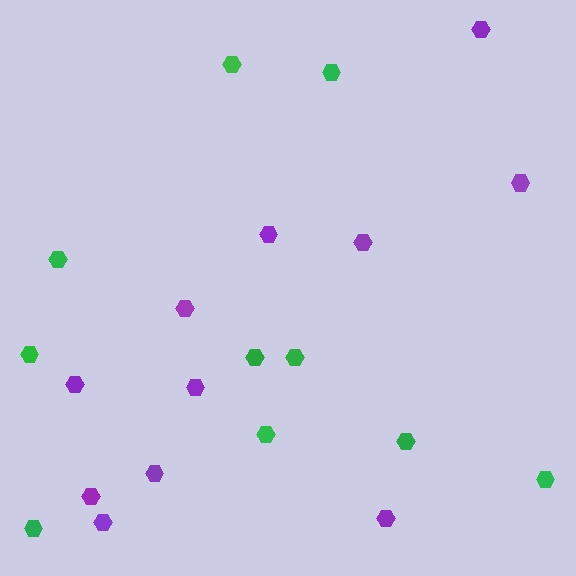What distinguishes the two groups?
There are 2 groups: one group of purple hexagons (11) and one group of green hexagons (10).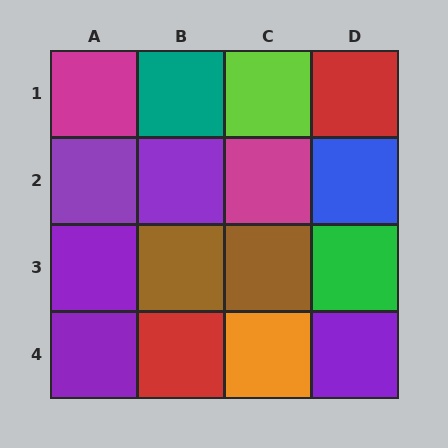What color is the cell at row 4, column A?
Purple.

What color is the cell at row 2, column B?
Purple.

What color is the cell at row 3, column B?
Brown.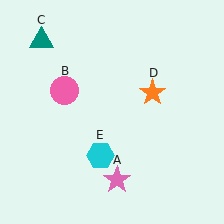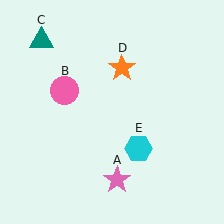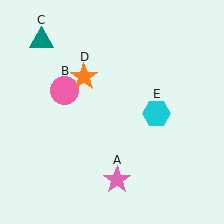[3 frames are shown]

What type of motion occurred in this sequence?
The orange star (object D), cyan hexagon (object E) rotated counterclockwise around the center of the scene.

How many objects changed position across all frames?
2 objects changed position: orange star (object D), cyan hexagon (object E).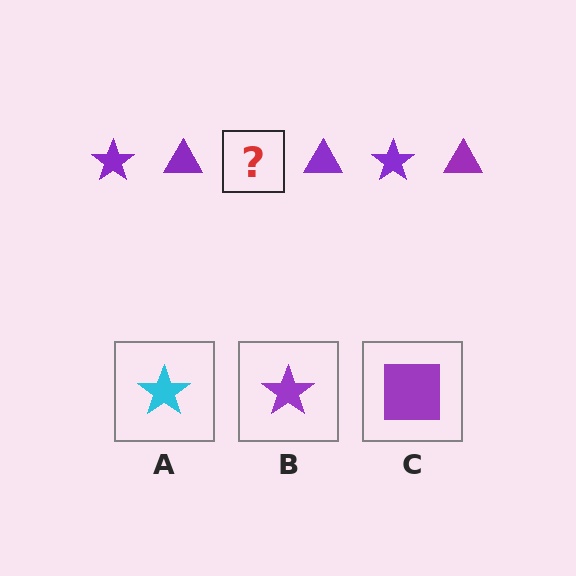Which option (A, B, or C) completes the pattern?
B.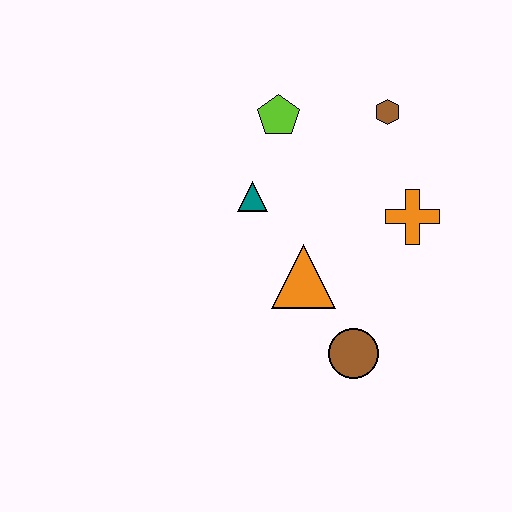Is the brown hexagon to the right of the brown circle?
Yes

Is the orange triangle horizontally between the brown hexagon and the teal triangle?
Yes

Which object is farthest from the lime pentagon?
The brown circle is farthest from the lime pentagon.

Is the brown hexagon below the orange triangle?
No